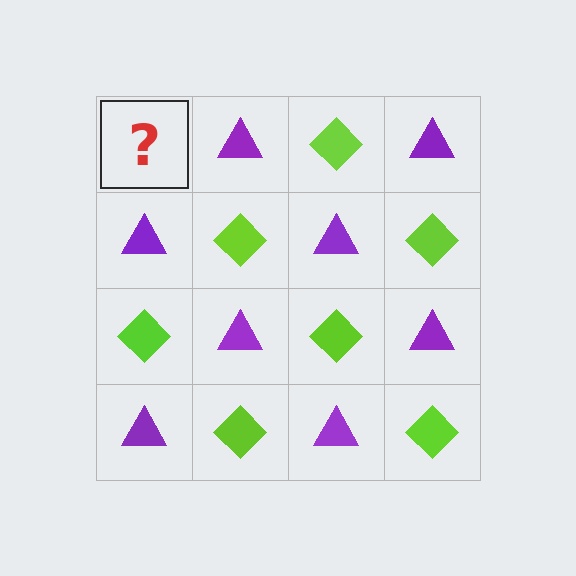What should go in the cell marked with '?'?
The missing cell should contain a lime diamond.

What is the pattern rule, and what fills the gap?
The rule is that it alternates lime diamond and purple triangle in a checkerboard pattern. The gap should be filled with a lime diamond.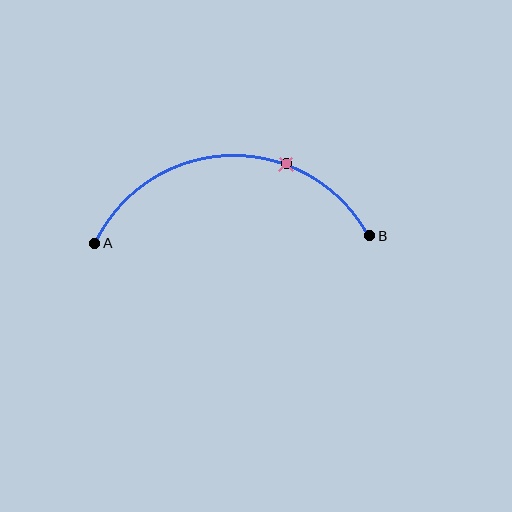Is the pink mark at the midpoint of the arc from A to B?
No. The pink mark lies on the arc but is closer to endpoint B. The arc midpoint would be at the point on the curve equidistant along the arc from both A and B.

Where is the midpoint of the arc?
The arc midpoint is the point on the curve farthest from the straight line joining A and B. It sits above that line.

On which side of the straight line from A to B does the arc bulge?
The arc bulges above the straight line connecting A and B.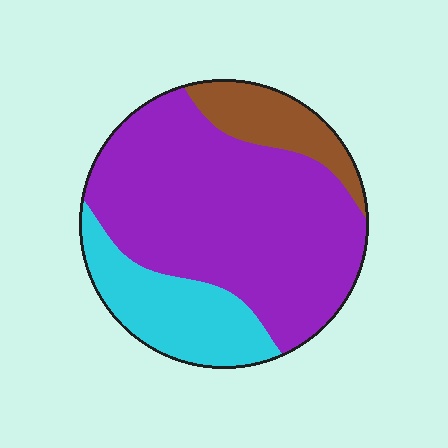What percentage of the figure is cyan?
Cyan covers 22% of the figure.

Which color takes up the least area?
Brown, at roughly 15%.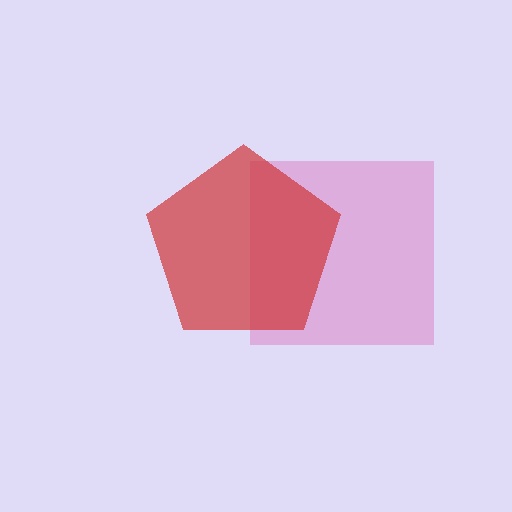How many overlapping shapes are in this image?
There are 2 overlapping shapes in the image.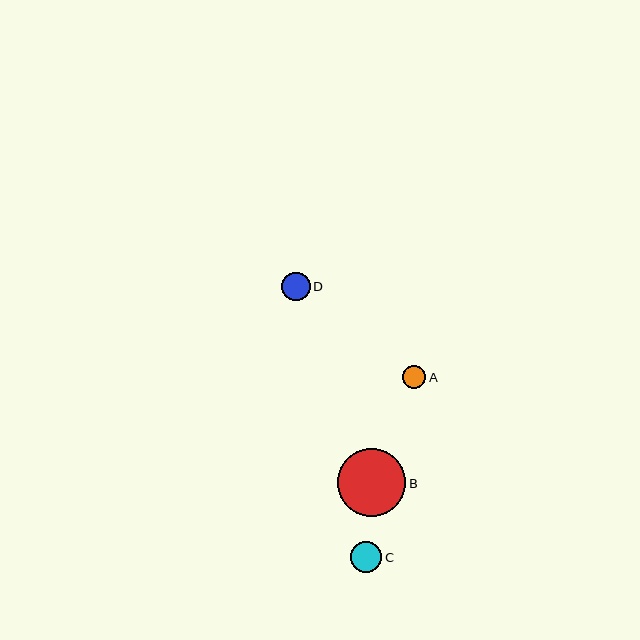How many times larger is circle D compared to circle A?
Circle D is approximately 1.2 times the size of circle A.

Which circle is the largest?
Circle B is the largest with a size of approximately 68 pixels.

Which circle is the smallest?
Circle A is the smallest with a size of approximately 23 pixels.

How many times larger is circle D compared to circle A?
Circle D is approximately 1.2 times the size of circle A.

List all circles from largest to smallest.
From largest to smallest: B, C, D, A.